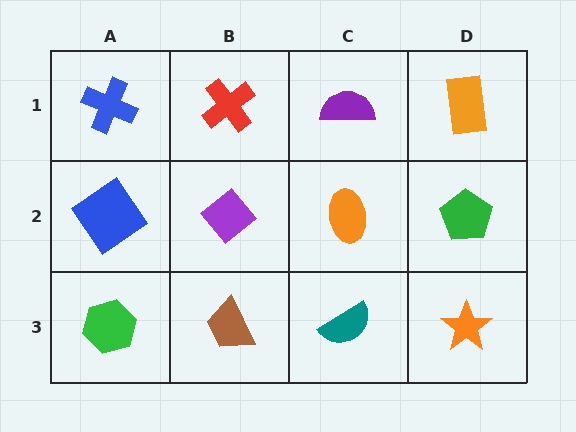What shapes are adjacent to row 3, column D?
A green pentagon (row 2, column D), a teal semicircle (row 3, column C).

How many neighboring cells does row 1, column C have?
3.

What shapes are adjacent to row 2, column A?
A blue cross (row 1, column A), a green hexagon (row 3, column A), a purple diamond (row 2, column B).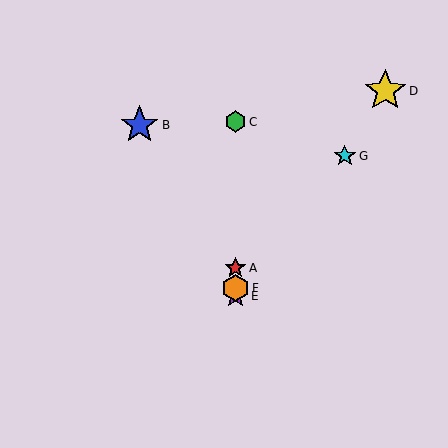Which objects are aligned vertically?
Objects A, C, E, F are aligned vertically.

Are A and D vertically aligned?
No, A is at x≈235 and D is at x≈385.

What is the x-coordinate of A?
Object A is at x≈235.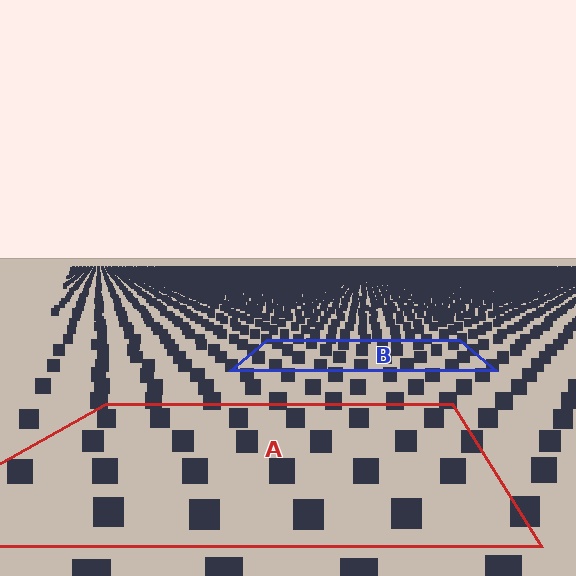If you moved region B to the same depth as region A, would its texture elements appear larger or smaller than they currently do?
They would appear larger. At a closer depth, the same texture elements are projected at a bigger on-screen size.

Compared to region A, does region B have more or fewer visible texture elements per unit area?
Region B has more texture elements per unit area — they are packed more densely because it is farther away.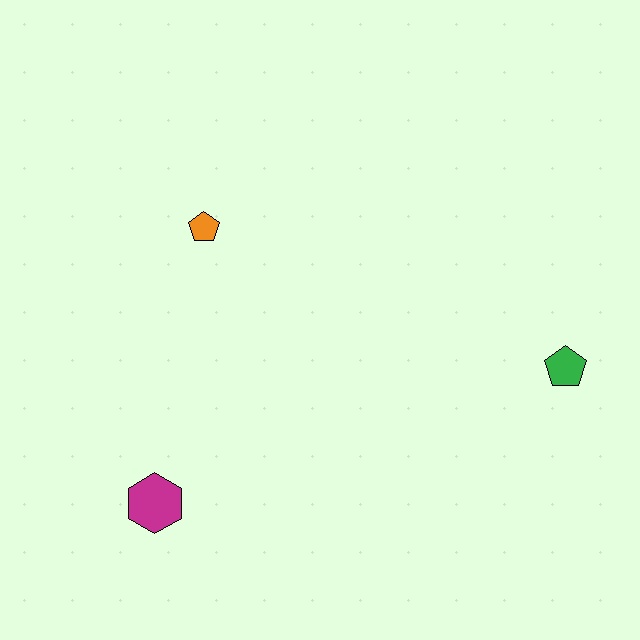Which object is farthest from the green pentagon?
The magenta hexagon is farthest from the green pentagon.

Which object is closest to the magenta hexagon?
The orange pentagon is closest to the magenta hexagon.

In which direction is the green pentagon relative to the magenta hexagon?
The green pentagon is to the right of the magenta hexagon.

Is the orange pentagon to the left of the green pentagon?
Yes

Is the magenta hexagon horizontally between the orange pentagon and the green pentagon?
No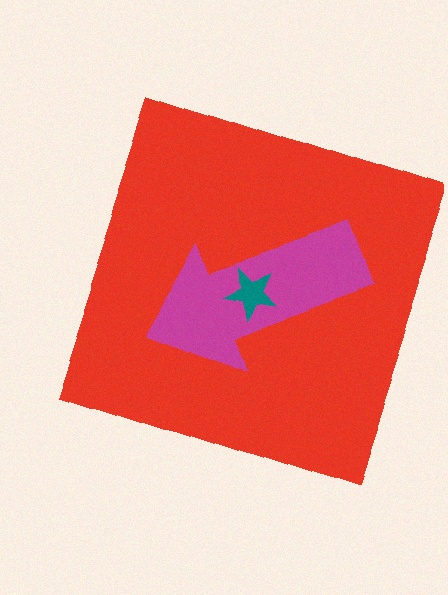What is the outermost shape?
The red square.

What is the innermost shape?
The teal star.